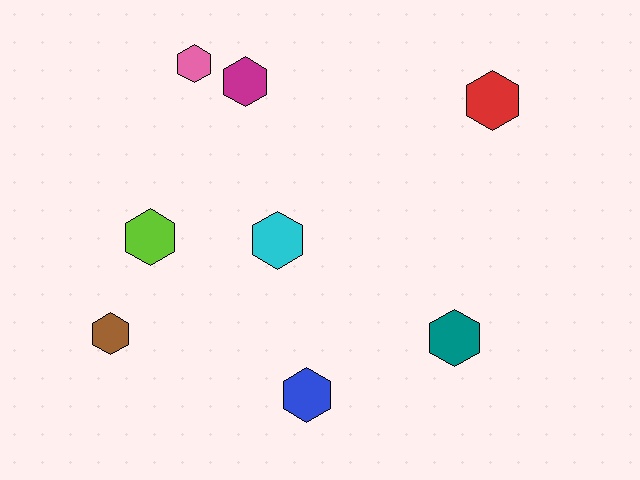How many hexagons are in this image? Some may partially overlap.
There are 8 hexagons.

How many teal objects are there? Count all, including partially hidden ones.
There is 1 teal object.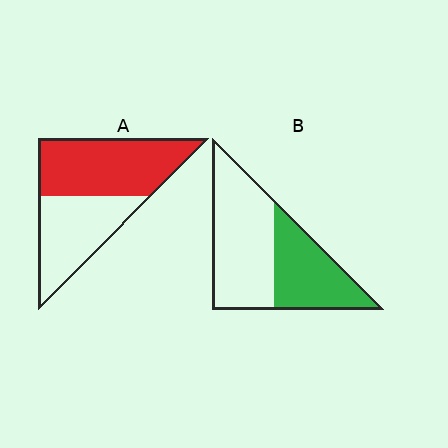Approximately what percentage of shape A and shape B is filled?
A is approximately 55% and B is approximately 40%.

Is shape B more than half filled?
No.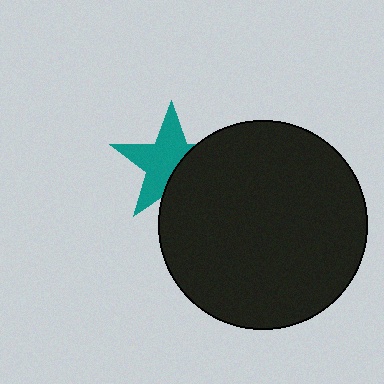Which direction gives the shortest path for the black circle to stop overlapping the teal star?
Moving right gives the shortest separation.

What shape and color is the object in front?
The object in front is a black circle.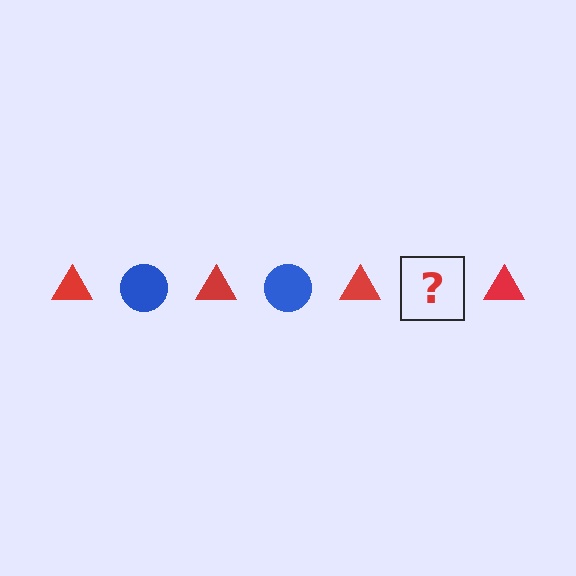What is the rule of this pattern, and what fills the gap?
The rule is that the pattern alternates between red triangle and blue circle. The gap should be filled with a blue circle.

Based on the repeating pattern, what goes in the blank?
The blank should be a blue circle.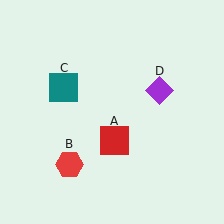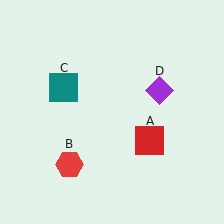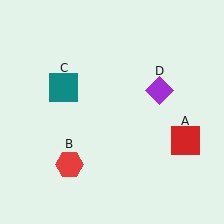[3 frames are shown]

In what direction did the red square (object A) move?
The red square (object A) moved right.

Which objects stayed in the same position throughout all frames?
Red hexagon (object B) and teal square (object C) and purple diamond (object D) remained stationary.